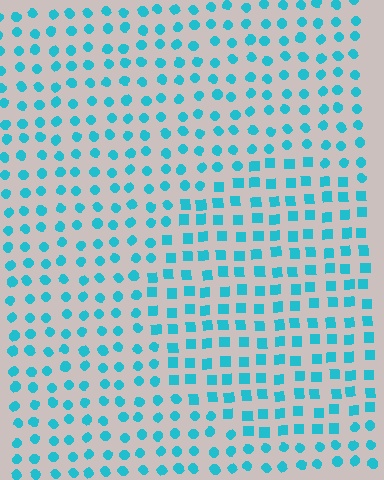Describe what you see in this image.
The image is filled with small cyan elements arranged in a uniform grid. A circle-shaped region contains squares, while the surrounding area contains circles. The boundary is defined purely by the change in element shape.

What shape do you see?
I see a circle.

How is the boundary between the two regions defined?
The boundary is defined by a change in element shape: squares inside vs. circles outside. All elements share the same color and spacing.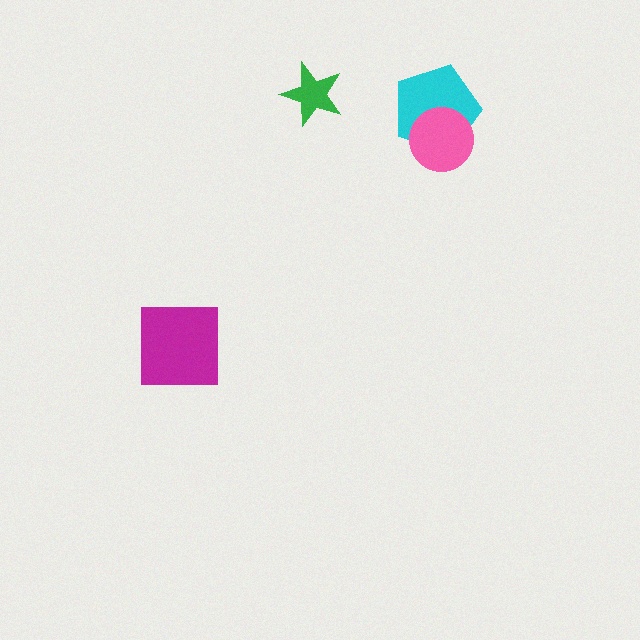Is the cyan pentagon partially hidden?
Yes, it is partially covered by another shape.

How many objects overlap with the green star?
0 objects overlap with the green star.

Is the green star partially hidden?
No, no other shape covers it.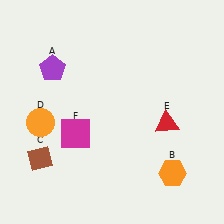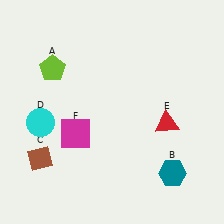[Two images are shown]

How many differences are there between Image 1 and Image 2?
There are 3 differences between the two images.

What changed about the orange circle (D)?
In Image 1, D is orange. In Image 2, it changed to cyan.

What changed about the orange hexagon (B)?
In Image 1, B is orange. In Image 2, it changed to teal.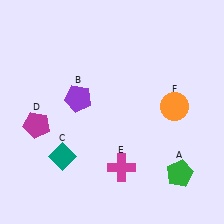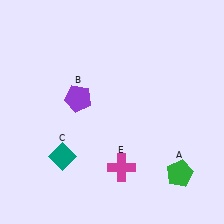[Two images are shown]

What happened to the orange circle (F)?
The orange circle (F) was removed in Image 2. It was in the top-right area of Image 1.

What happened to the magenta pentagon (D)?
The magenta pentagon (D) was removed in Image 2. It was in the bottom-left area of Image 1.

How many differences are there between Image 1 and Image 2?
There are 2 differences between the two images.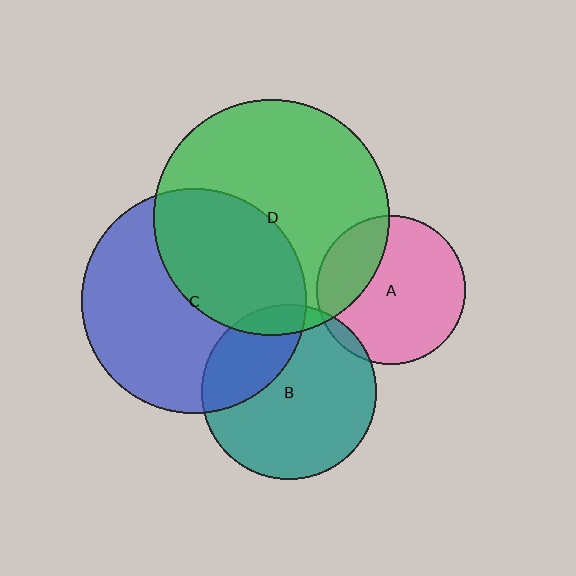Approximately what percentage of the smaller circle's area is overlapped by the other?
Approximately 40%.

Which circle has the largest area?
Circle D (green).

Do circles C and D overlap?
Yes.